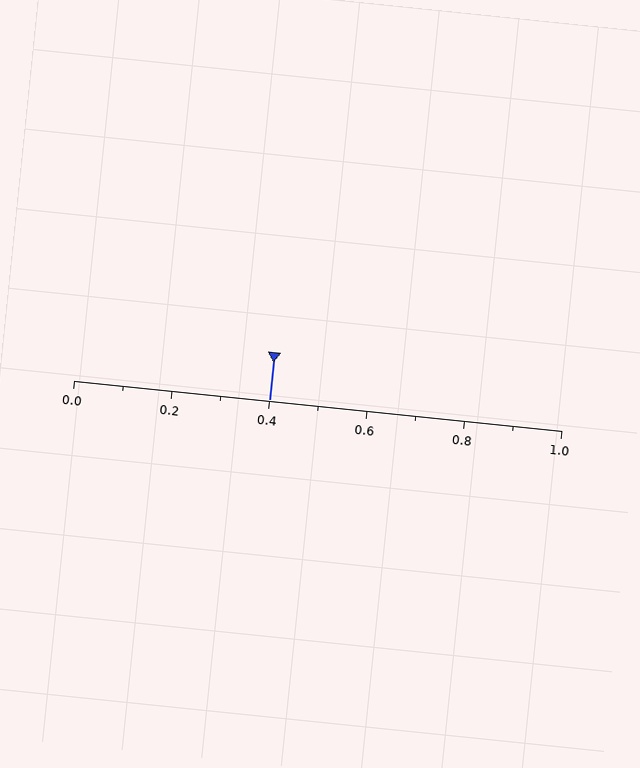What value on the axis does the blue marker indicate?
The marker indicates approximately 0.4.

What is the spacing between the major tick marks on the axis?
The major ticks are spaced 0.2 apart.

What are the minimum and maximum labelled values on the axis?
The axis runs from 0.0 to 1.0.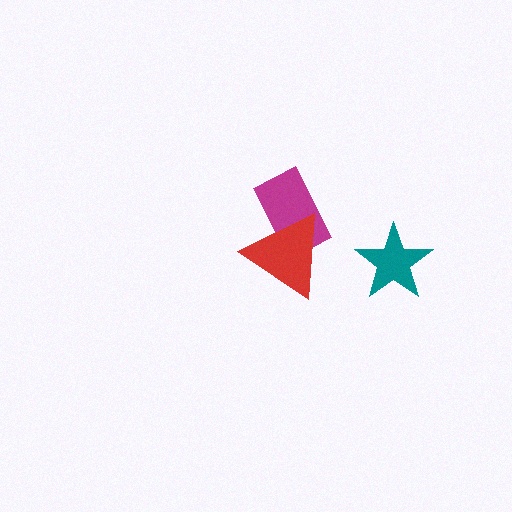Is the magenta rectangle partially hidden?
Yes, it is partially covered by another shape.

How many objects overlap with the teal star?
0 objects overlap with the teal star.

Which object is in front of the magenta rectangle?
The red triangle is in front of the magenta rectangle.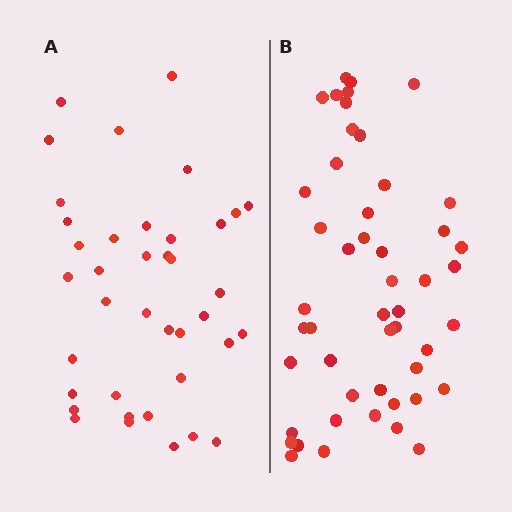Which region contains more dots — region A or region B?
Region B (the right region) has more dots.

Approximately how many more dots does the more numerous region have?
Region B has roughly 10 or so more dots than region A.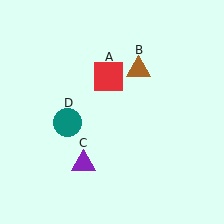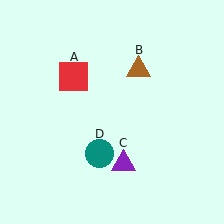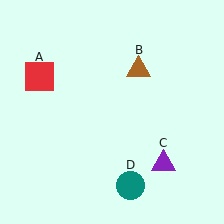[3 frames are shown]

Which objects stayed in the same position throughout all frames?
Brown triangle (object B) remained stationary.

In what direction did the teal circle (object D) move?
The teal circle (object D) moved down and to the right.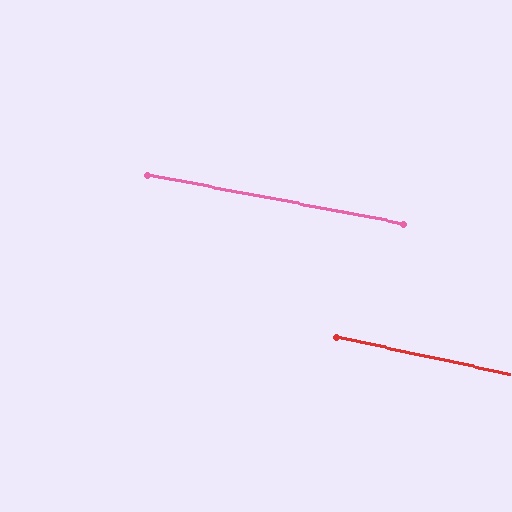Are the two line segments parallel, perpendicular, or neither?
Parallel — their directions differ by only 1.7°.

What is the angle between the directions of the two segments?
Approximately 2 degrees.